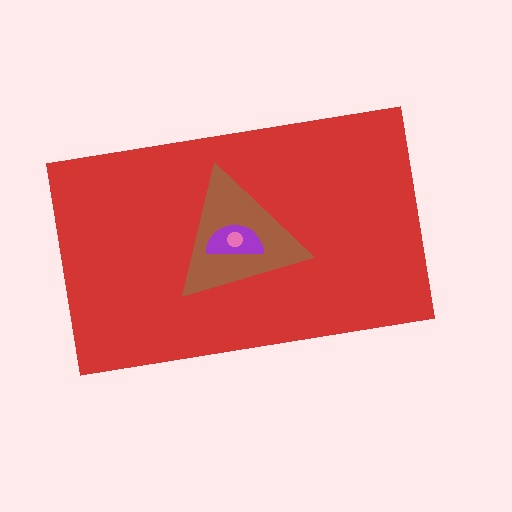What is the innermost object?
The pink circle.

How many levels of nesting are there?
4.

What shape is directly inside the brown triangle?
The purple semicircle.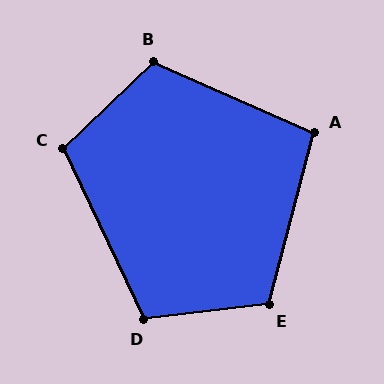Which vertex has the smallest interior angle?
A, at approximately 99 degrees.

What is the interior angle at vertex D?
Approximately 108 degrees (obtuse).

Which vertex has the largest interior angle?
B, at approximately 112 degrees.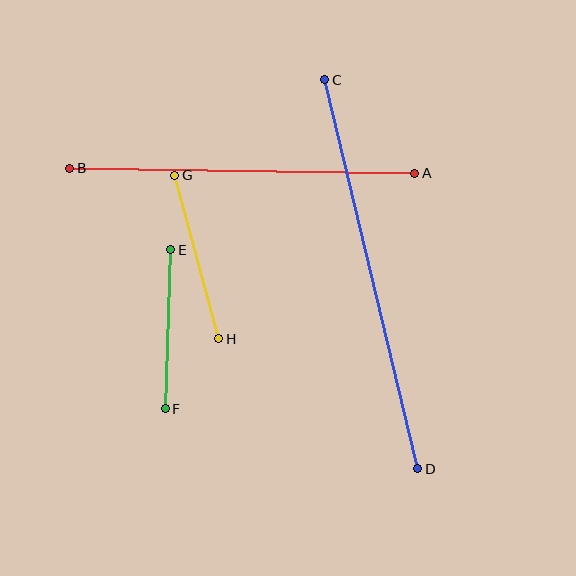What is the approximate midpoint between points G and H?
The midpoint is at approximately (197, 257) pixels.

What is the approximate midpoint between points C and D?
The midpoint is at approximately (371, 274) pixels.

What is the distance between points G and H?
The distance is approximately 169 pixels.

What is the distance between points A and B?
The distance is approximately 345 pixels.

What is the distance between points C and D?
The distance is approximately 400 pixels.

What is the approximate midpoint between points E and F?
The midpoint is at approximately (168, 329) pixels.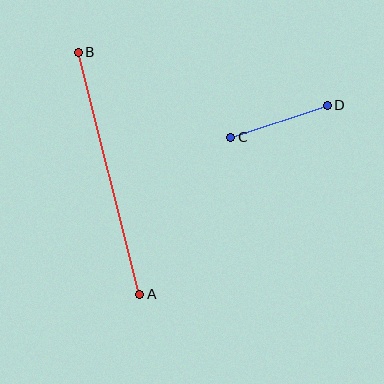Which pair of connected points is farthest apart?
Points A and B are farthest apart.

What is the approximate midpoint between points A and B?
The midpoint is at approximately (109, 173) pixels.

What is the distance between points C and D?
The distance is approximately 102 pixels.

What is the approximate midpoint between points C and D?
The midpoint is at approximately (279, 121) pixels.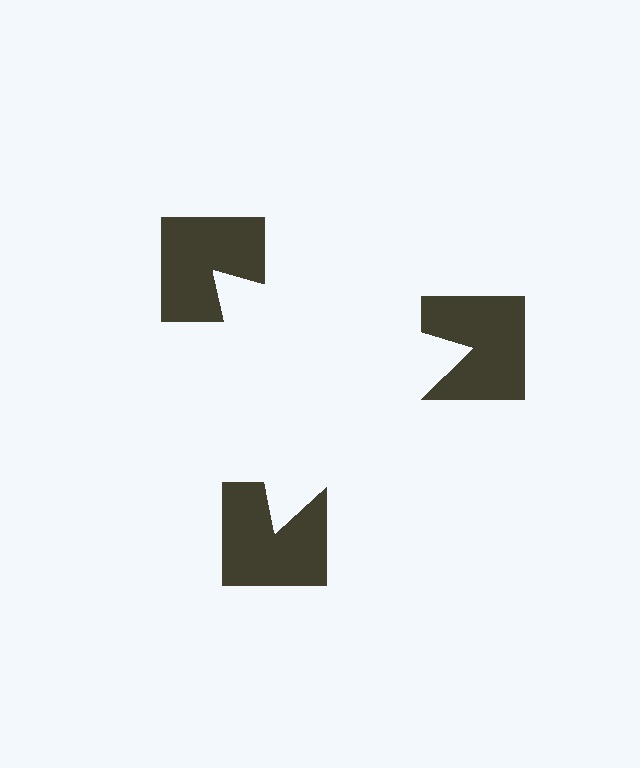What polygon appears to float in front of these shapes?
An illusory triangle — its edges are inferred from the aligned wedge cuts in the notched squares, not physically drawn.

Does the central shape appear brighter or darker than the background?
It typically appears slightly brighter than the background, even though no actual brightness change is drawn.